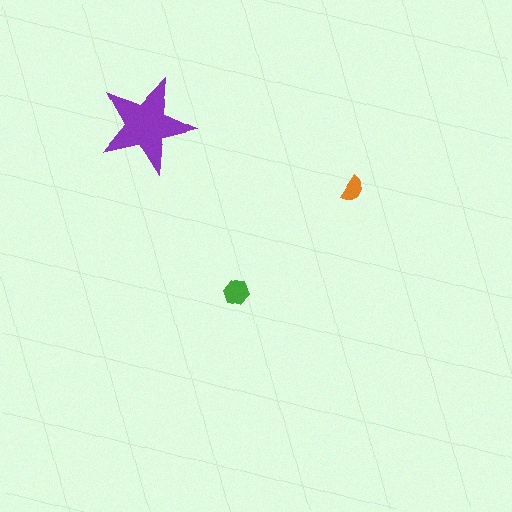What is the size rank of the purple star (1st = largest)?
1st.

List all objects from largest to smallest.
The purple star, the green hexagon, the orange semicircle.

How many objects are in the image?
There are 3 objects in the image.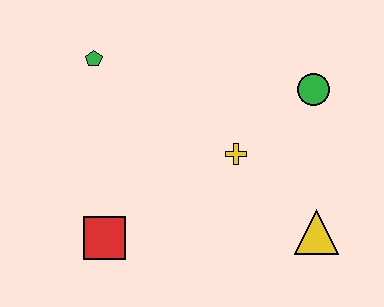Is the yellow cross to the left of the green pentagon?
No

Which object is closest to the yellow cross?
The green circle is closest to the yellow cross.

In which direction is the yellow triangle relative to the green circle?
The yellow triangle is below the green circle.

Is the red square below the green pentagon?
Yes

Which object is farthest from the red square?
The green circle is farthest from the red square.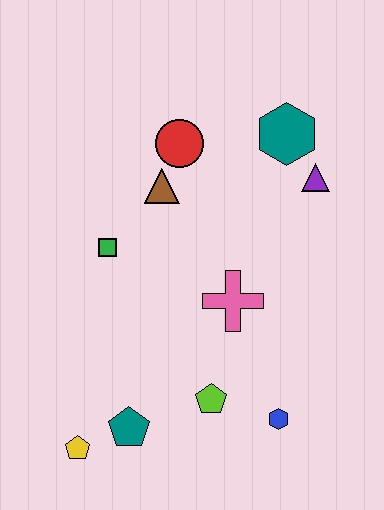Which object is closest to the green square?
The brown triangle is closest to the green square.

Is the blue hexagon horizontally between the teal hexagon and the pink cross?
Yes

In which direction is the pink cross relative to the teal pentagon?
The pink cross is above the teal pentagon.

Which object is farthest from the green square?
The blue hexagon is farthest from the green square.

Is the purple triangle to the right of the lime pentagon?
Yes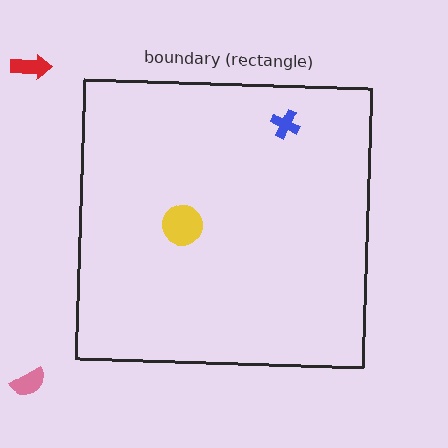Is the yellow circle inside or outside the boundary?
Inside.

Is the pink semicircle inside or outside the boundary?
Outside.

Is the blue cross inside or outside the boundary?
Inside.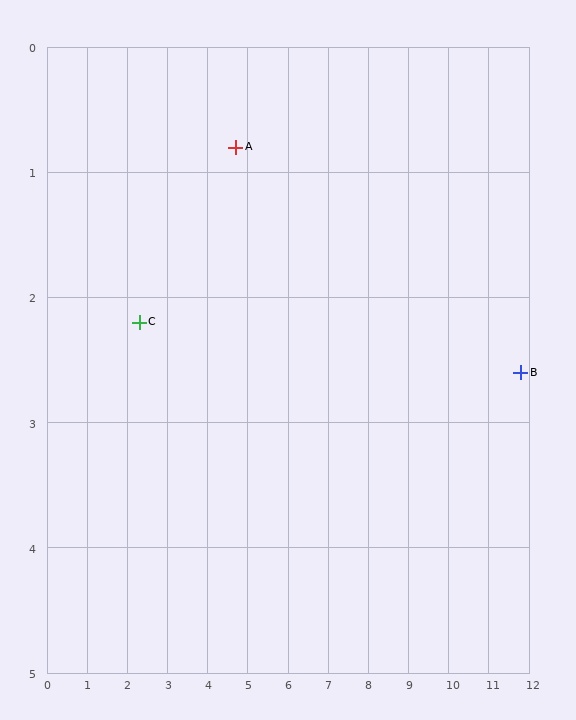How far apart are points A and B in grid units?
Points A and B are about 7.3 grid units apart.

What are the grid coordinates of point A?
Point A is at approximately (4.7, 0.8).